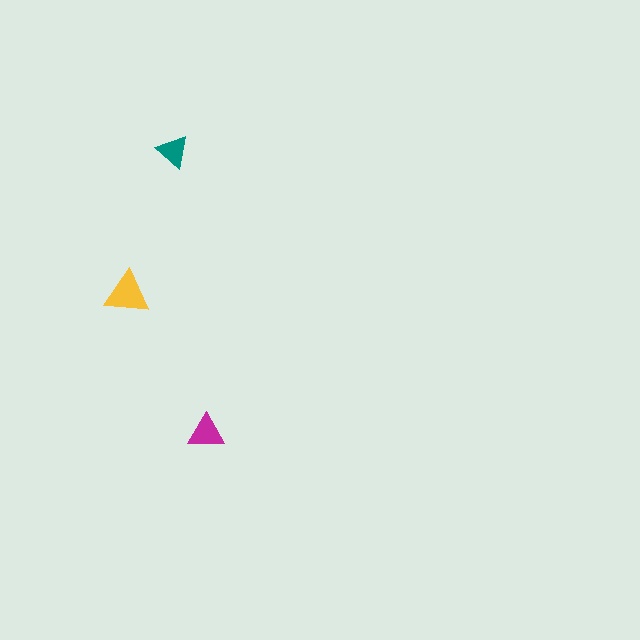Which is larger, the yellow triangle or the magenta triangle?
The yellow one.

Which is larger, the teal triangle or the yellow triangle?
The yellow one.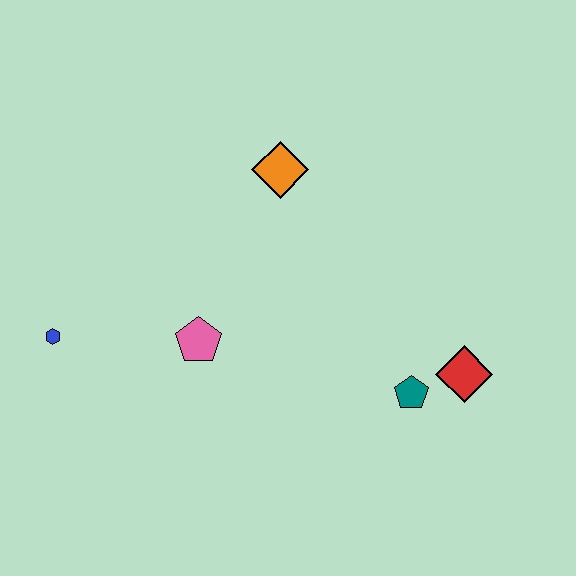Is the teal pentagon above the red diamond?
No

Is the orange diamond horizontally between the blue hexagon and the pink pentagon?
No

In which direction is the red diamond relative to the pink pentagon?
The red diamond is to the right of the pink pentagon.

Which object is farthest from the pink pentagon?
The red diamond is farthest from the pink pentagon.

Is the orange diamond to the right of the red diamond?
No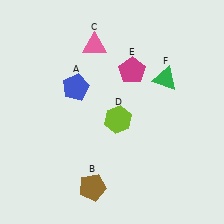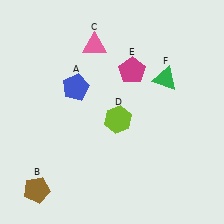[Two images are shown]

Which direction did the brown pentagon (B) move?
The brown pentagon (B) moved left.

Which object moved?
The brown pentagon (B) moved left.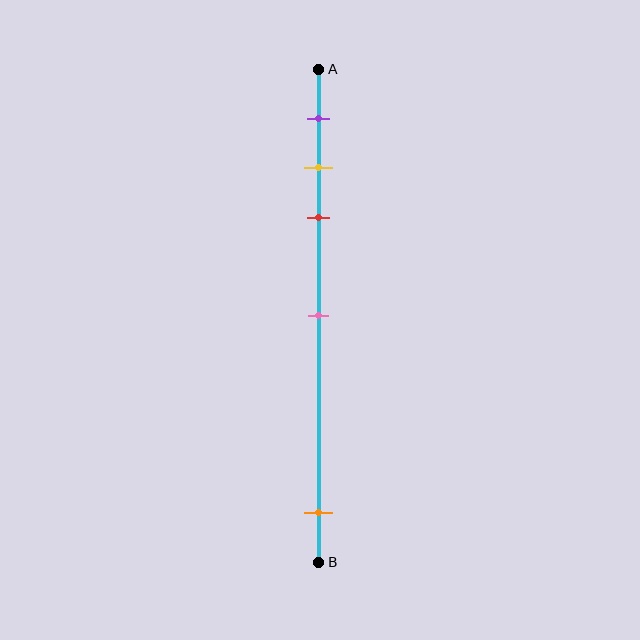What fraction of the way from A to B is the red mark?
The red mark is approximately 30% (0.3) of the way from A to B.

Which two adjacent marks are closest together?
The yellow and red marks are the closest adjacent pair.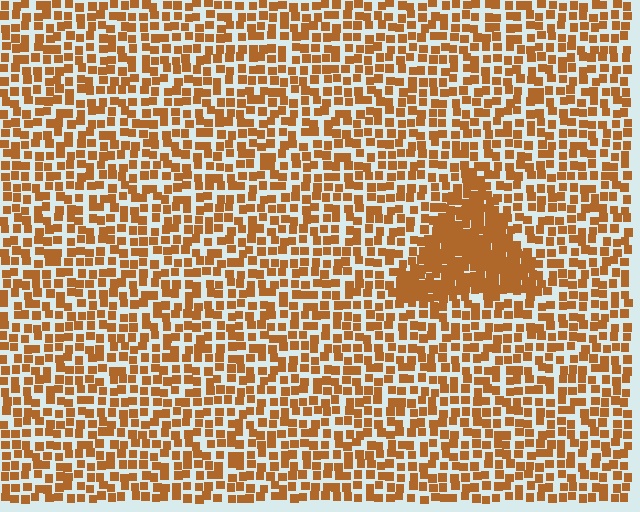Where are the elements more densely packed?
The elements are more densely packed inside the triangle boundary.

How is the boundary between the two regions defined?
The boundary is defined by a change in element density (approximately 2.1x ratio). All elements are the same color, size, and shape.